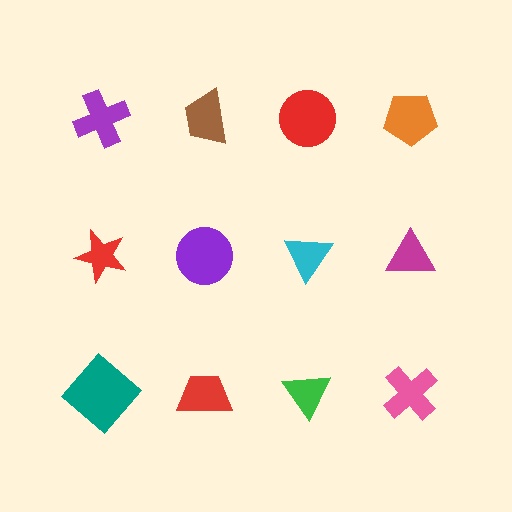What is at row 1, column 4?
An orange pentagon.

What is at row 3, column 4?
A pink cross.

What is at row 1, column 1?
A purple cross.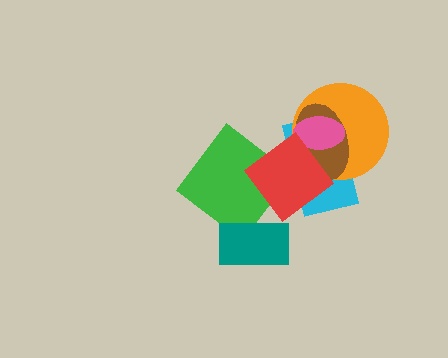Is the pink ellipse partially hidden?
Yes, it is partially covered by another shape.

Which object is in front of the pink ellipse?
The red diamond is in front of the pink ellipse.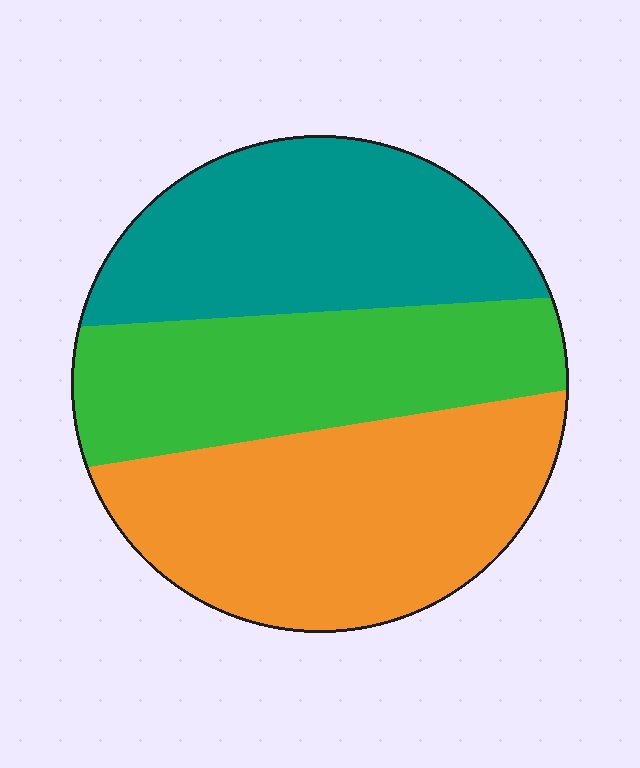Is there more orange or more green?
Orange.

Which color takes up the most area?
Orange, at roughly 40%.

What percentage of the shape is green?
Green takes up about one third (1/3) of the shape.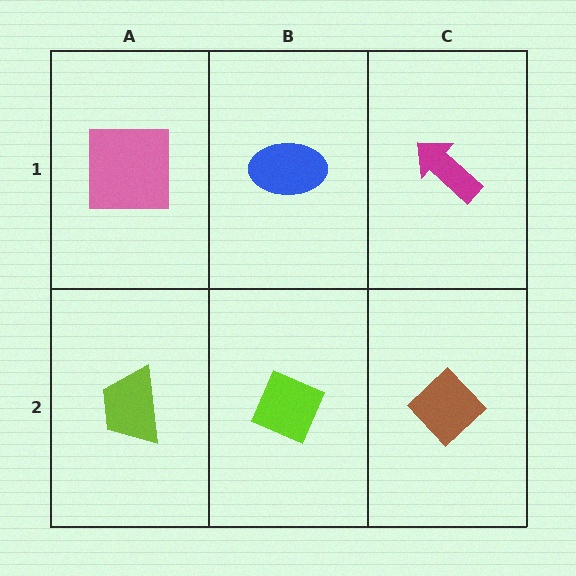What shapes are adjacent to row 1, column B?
A lime diamond (row 2, column B), a pink square (row 1, column A), a magenta arrow (row 1, column C).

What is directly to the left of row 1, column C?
A blue ellipse.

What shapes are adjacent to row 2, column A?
A pink square (row 1, column A), a lime diamond (row 2, column B).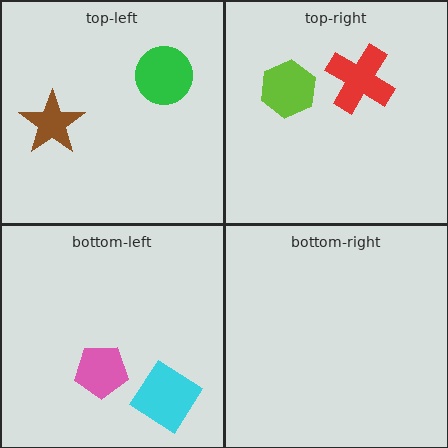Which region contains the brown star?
The top-left region.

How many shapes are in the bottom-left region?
2.